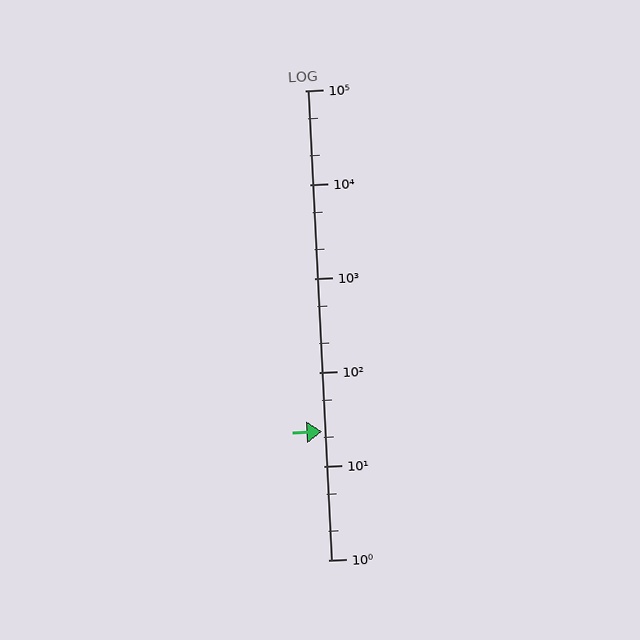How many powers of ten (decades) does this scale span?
The scale spans 5 decades, from 1 to 100000.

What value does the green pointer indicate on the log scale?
The pointer indicates approximately 23.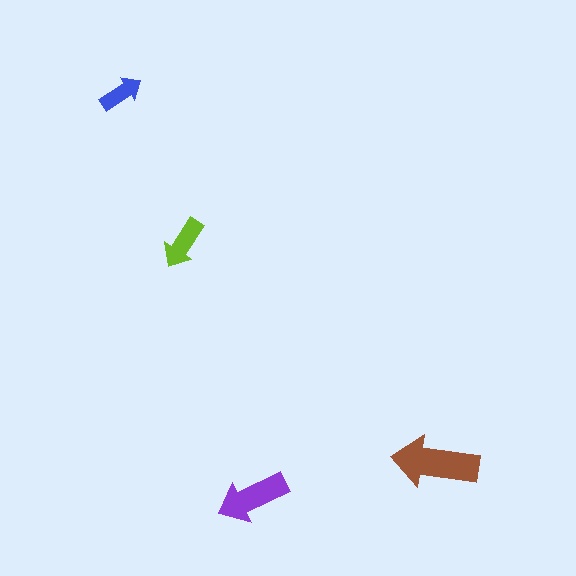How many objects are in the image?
There are 4 objects in the image.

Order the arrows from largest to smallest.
the brown one, the purple one, the lime one, the blue one.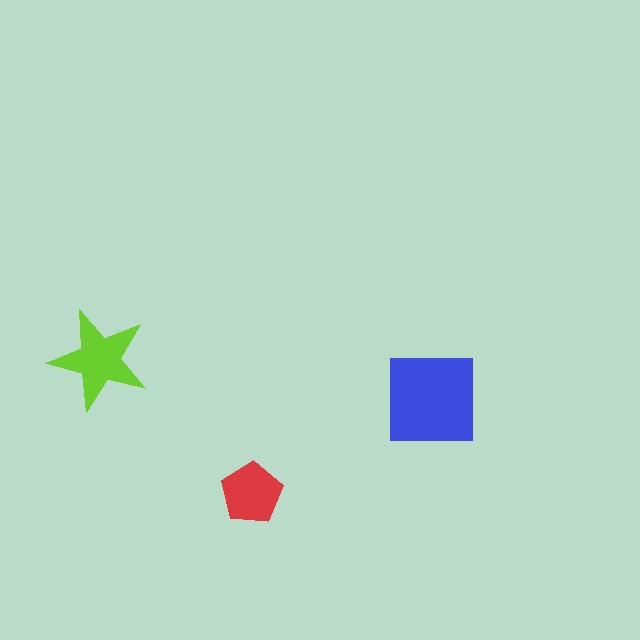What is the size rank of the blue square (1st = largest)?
1st.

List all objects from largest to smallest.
The blue square, the lime star, the red pentagon.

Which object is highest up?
The lime star is topmost.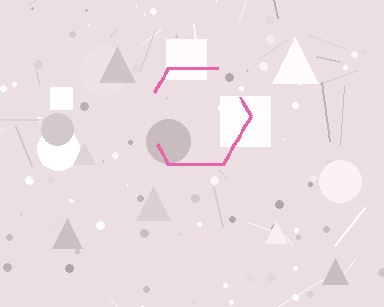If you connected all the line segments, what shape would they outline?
They would outline a hexagon.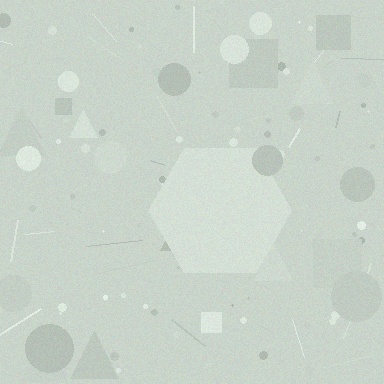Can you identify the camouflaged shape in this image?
The camouflaged shape is a hexagon.